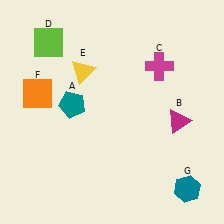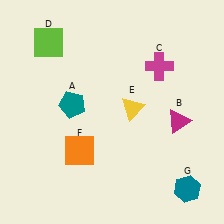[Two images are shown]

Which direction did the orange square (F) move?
The orange square (F) moved down.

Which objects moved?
The objects that moved are: the yellow triangle (E), the orange square (F).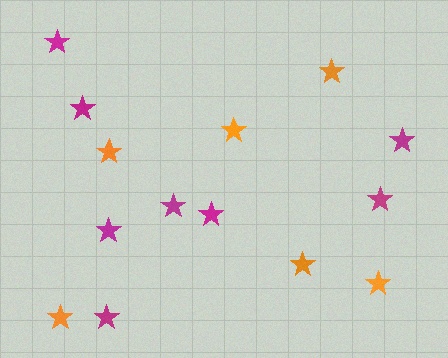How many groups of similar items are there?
There are 2 groups: one group of orange stars (6) and one group of magenta stars (8).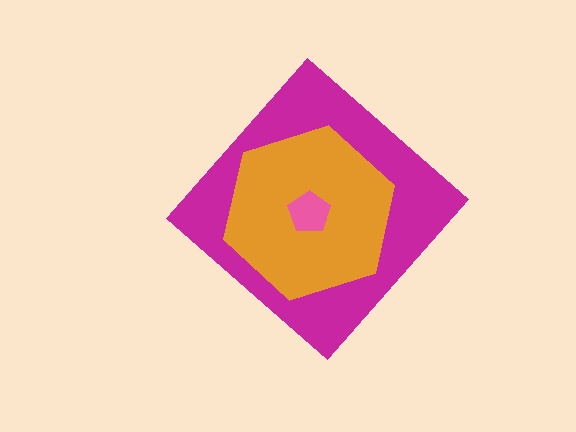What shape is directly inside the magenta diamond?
The orange hexagon.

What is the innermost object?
The pink pentagon.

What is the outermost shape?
The magenta diamond.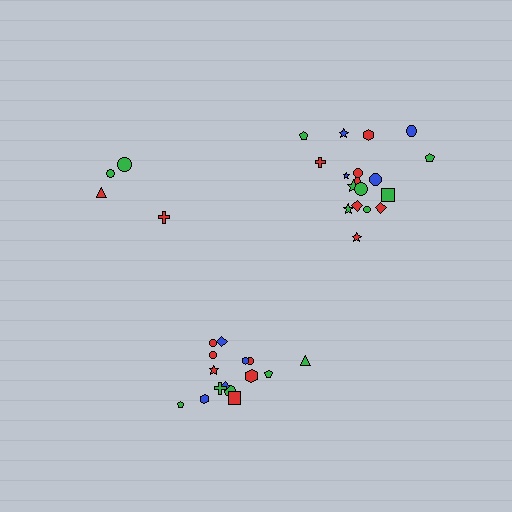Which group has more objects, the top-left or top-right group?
The top-right group.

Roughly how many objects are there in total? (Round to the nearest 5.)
Roughly 35 objects in total.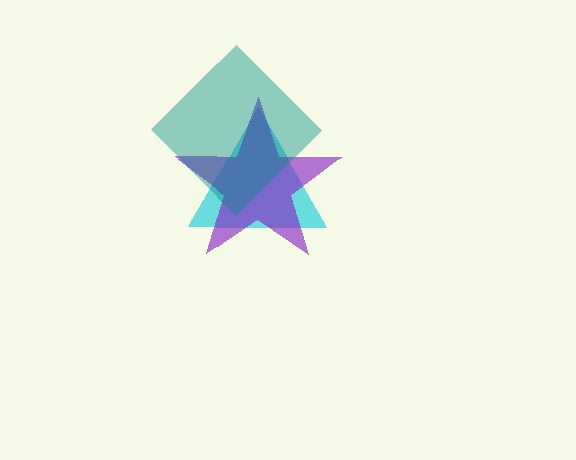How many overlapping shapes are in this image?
There are 3 overlapping shapes in the image.